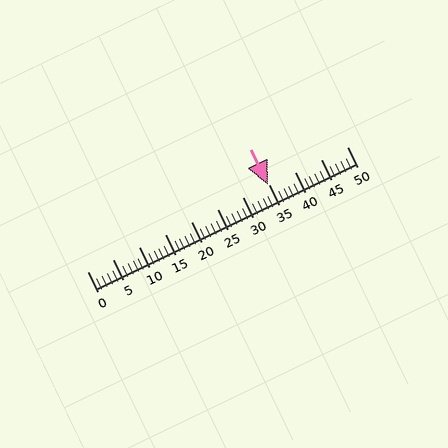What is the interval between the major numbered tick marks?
The major tick marks are spaced 5 units apart.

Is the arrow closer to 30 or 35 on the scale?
The arrow is closer to 35.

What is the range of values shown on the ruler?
The ruler shows values from 0 to 50.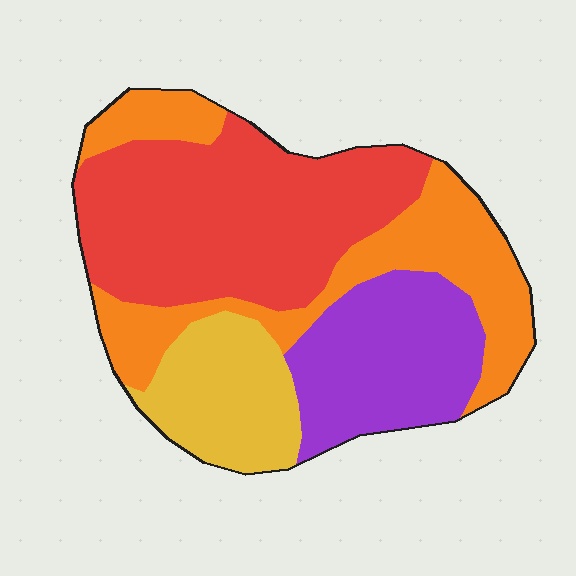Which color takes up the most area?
Red, at roughly 35%.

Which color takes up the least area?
Yellow, at roughly 15%.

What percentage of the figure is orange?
Orange takes up between a sixth and a third of the figure.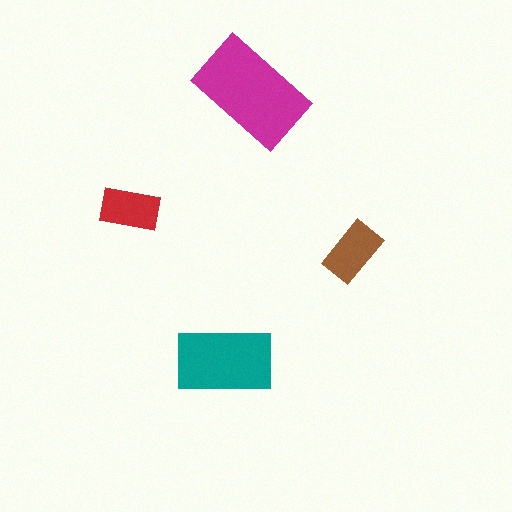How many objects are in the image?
There are 4 objects in the image.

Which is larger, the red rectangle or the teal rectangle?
The teal one.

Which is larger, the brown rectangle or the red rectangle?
The brown one.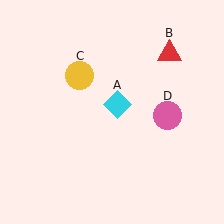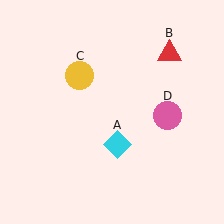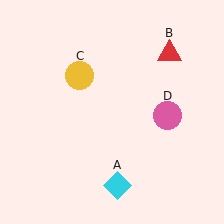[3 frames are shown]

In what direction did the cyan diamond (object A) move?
The cyan diamond (object A) moved down.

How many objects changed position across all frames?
1 object changed position: cyan diamond (object A).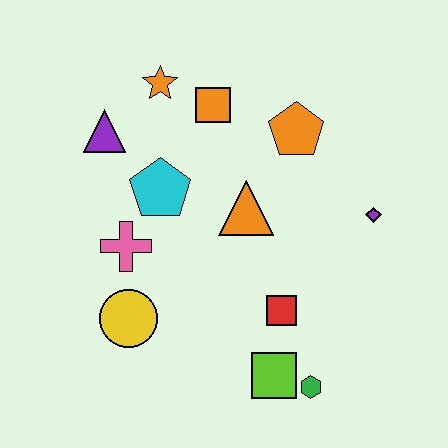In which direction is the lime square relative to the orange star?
The lime square is below the orange star.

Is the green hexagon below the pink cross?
Yes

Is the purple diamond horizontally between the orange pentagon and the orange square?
No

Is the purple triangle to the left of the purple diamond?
Yes